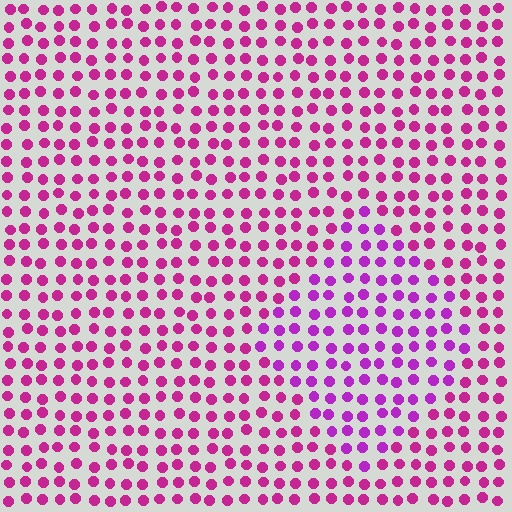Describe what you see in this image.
The image is filled with small magenta elements in a uniform arrangement. A diamond-shaped region is visible where the elements are tinted to a slightly different hue, forming a subtle color boundary.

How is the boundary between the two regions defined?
The boundary is defined purely by a slight shift in hue (about 26 degrees). Spacing, size, and orientation are identical on both sides.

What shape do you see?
I see a diamond.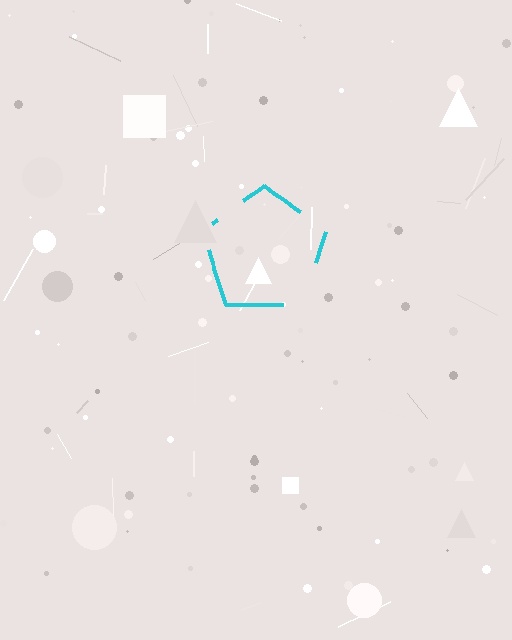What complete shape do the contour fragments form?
The contour fragments form a pentagon.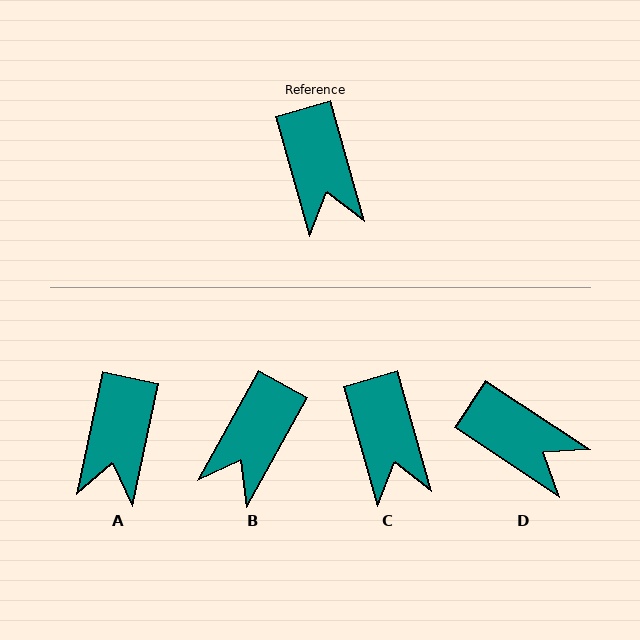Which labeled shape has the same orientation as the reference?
C.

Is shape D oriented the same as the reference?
No, it is off by about 41 degrees.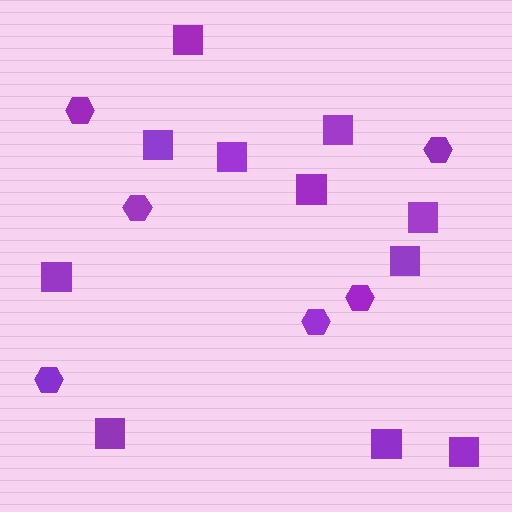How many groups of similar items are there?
There are 2 groups: one group of squares (11) and one group of hexagons (6).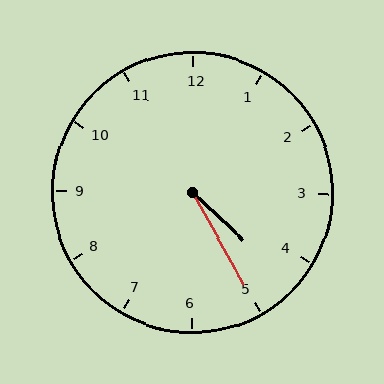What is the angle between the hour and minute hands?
Approximately 18 degrees.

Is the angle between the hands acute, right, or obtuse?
It is acute.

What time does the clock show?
4:25.